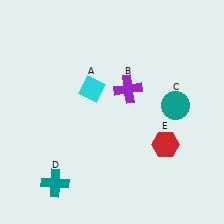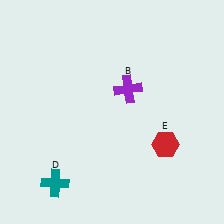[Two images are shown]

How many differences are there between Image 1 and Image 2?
There are 2 differences between the two images.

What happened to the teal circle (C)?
The teal circle (C) was removed in Image 2. It was in the top-right area of Image 1.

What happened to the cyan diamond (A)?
The cyan diamond (A) was removed in Image 2. It was in the top-left area of Image 1.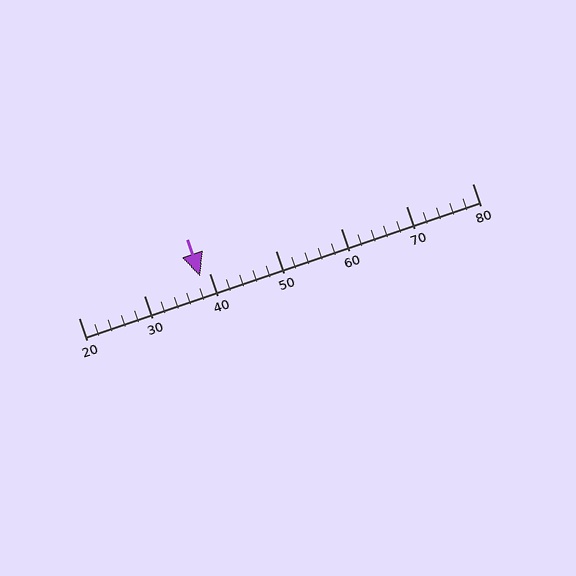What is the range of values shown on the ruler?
The ruler shows values from 20 to 80.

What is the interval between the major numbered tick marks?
The major tick marks are spaced 10 units apart.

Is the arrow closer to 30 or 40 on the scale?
The arrow is closer to 40.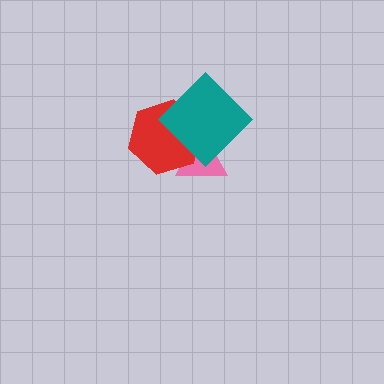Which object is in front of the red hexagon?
The teal diamond is in front of the red hexagon.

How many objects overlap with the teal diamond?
2 objects overlap with the teal diamond.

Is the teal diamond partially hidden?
No, no other shape covers it.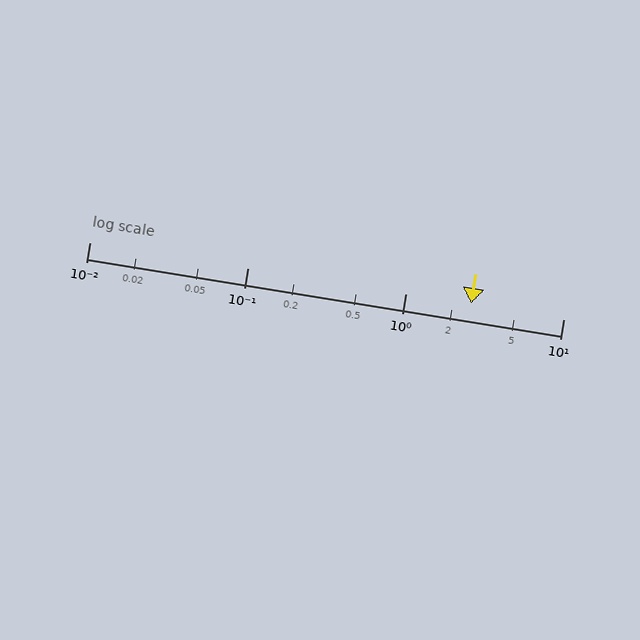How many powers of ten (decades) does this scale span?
The scale spans 3 decades, from 0.01 to 10.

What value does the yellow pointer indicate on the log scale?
The pointer indicates approximately 2.6.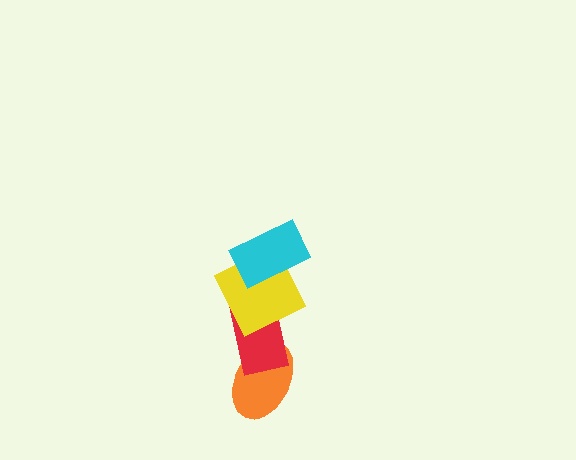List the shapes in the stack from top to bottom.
From top to bottom: the cyan rectangle, the yellow square, the red rectangle, the orange ellipse.